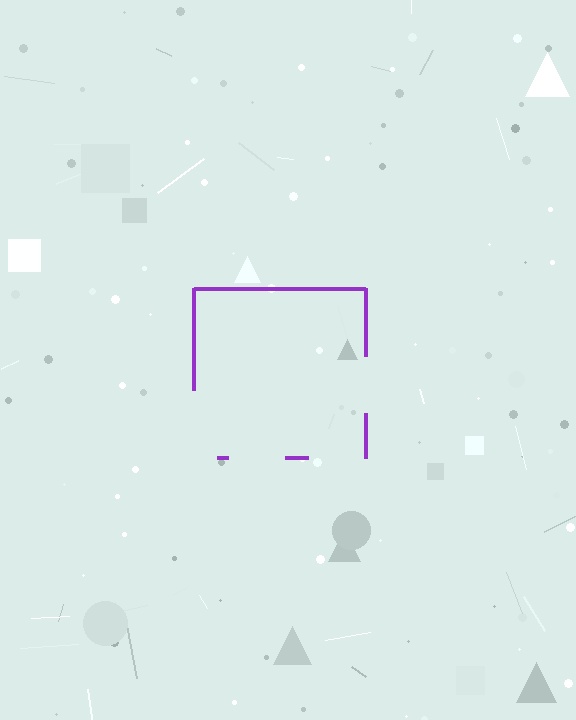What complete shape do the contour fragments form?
The contour fragments form a square.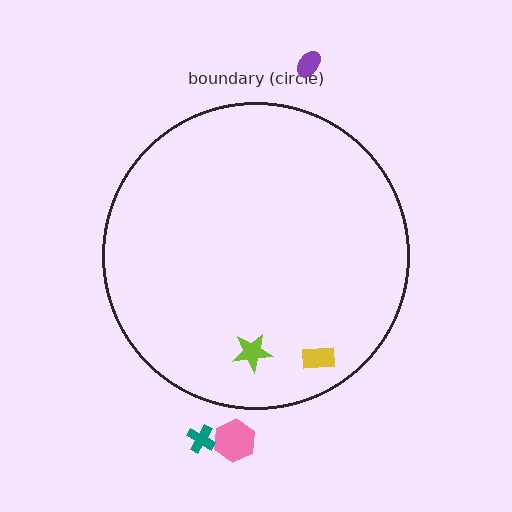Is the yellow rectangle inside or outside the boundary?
Inside.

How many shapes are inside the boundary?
2 inside, 3 outside.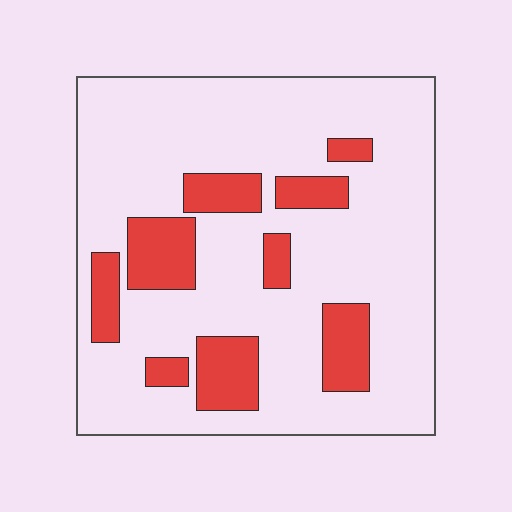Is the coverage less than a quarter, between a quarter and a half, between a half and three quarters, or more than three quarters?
Less than a quarter.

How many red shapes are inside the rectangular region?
9.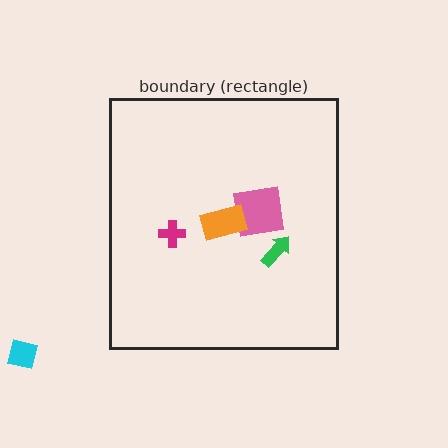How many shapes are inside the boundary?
4 inside, 1 outside.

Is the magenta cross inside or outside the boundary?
Inside.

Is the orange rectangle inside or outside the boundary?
Inside.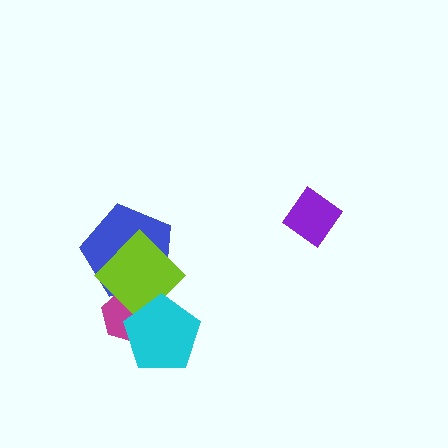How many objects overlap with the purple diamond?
0 objects overlap with the purple diamond.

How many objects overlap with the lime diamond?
3 objects overlap with the lime diamond.